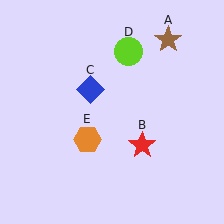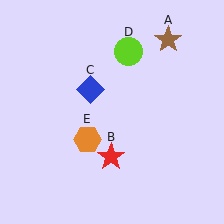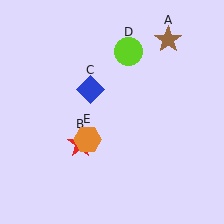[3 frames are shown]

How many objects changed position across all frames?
1 object changed position: red star (object B).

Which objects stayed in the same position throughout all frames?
Brown star (object A) and blue diamond (object C) and lime circle (object D) and orange hexagon (object E) remained stationary.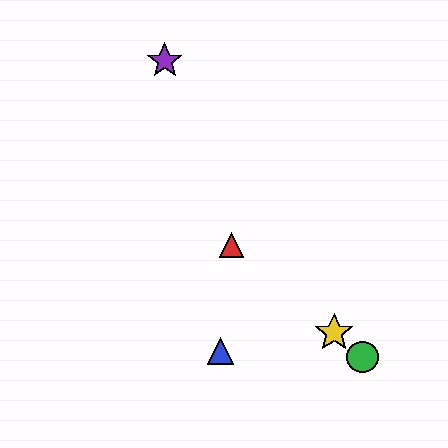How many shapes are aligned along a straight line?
3 shapes (the red triangle, the green circle, the yellow star) are aligned along a straight line.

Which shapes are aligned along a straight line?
The red triangle, the green circle, the yellow star are aligned along a straight line.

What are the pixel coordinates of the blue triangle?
The blue triangle is at (221, 351).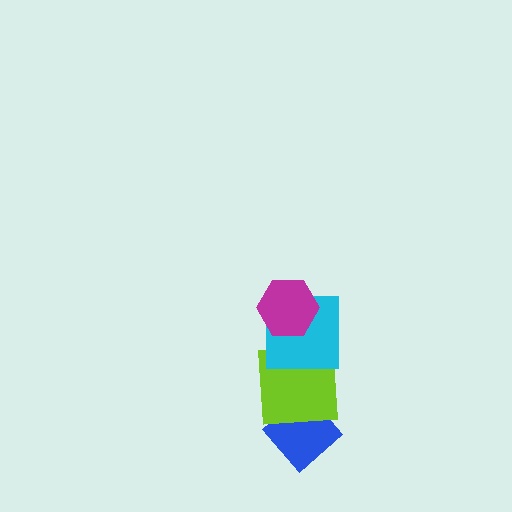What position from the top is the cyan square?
The cyan square is 2nd from the top.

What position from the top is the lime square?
The lime square is 3rd from the top.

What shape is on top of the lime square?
The cyan square is on top of the lime square.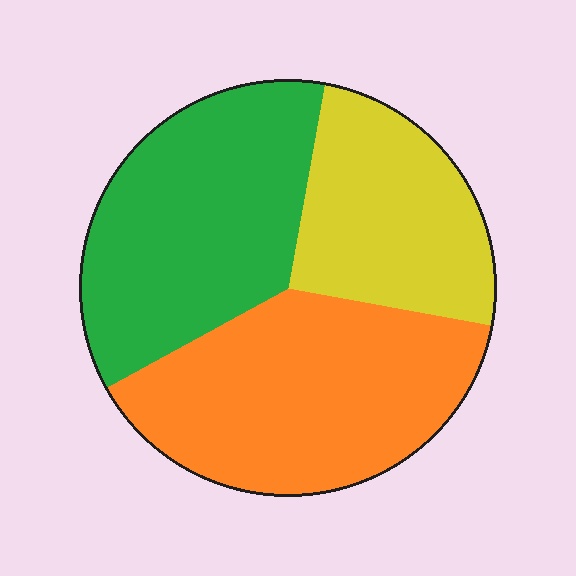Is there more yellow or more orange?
Orange.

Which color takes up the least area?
Yellow, at roughly 25%.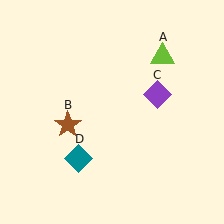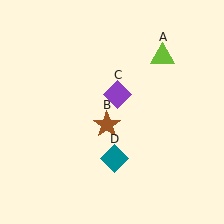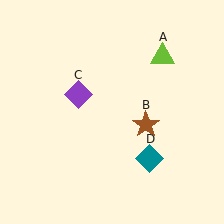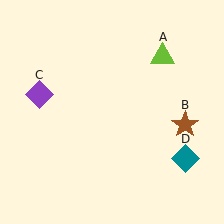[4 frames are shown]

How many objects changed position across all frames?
3 objects changed position: brown star (object B), purple diamond (object C), teal diamond (object D).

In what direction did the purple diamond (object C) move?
The purple diamond (object C) moved left.